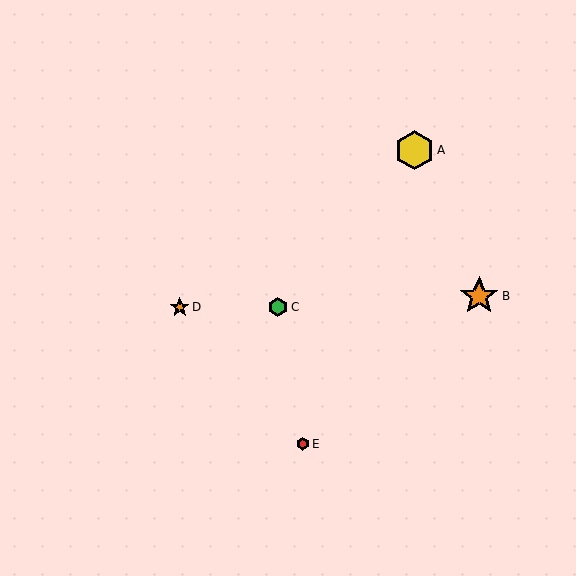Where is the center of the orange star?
The center of the orange star is at (479, 296).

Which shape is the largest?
The yellow hexagon (labeled A) is the largest.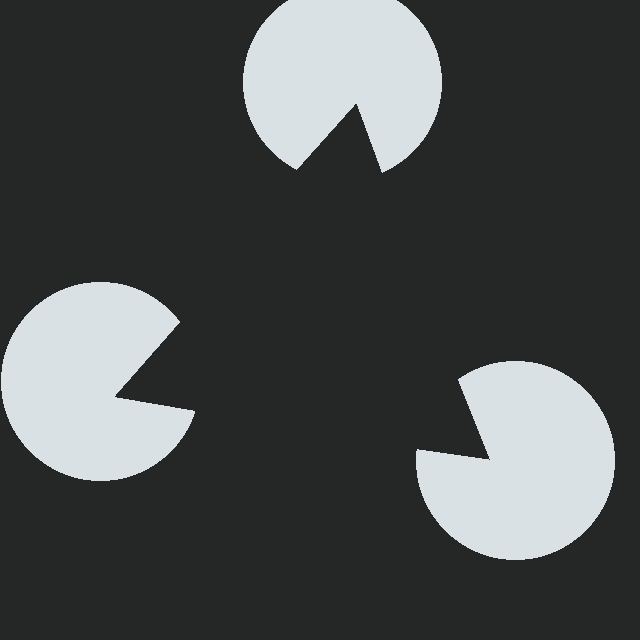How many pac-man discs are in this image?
There are 3 — one at each vertex of the illusory triangle.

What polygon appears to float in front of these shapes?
An illusory triangle — its edges are inferred from the aligned wedge cuts in the pac-man discs, not physically drawn.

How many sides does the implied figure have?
3 sides.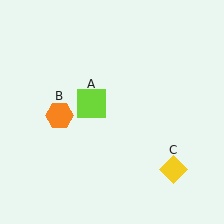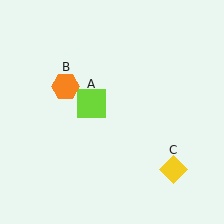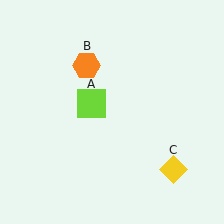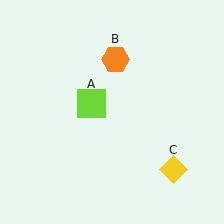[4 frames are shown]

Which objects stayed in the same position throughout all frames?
Lime square (object A) and yellow diamond (object C) remained stationary.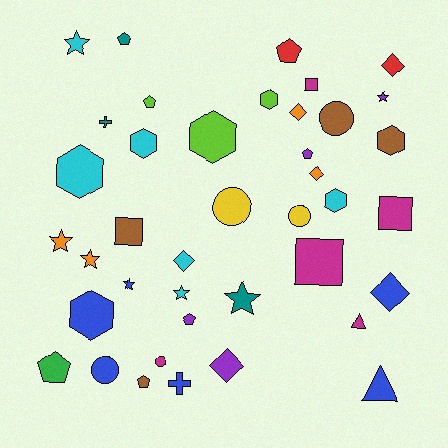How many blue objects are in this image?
There are 6 blue objects.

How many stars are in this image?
There are 7 stars.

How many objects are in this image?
There are 40 objects.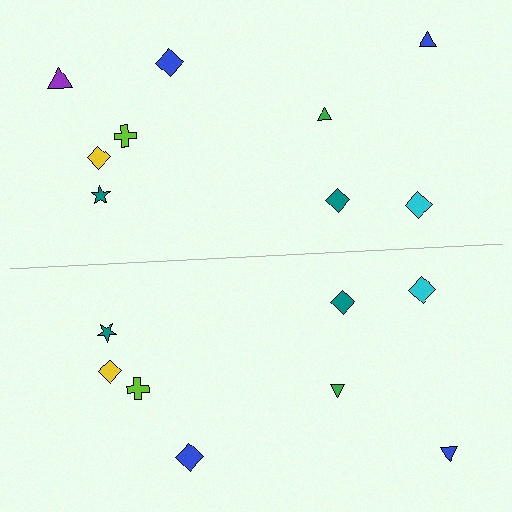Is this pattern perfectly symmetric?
No, the pattern is not perfectly symmetric. A purple triangle is missing from the bottom side.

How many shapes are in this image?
There are 17 shapes in this image.